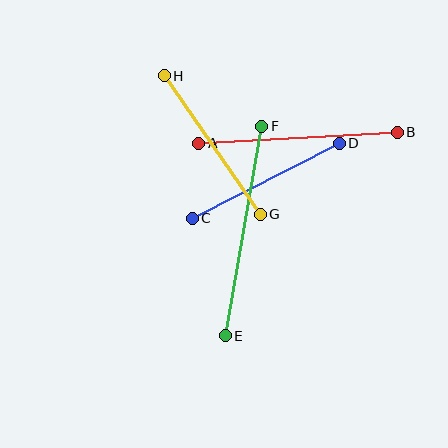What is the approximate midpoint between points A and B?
The midpoint is at approximately (298, 138) pixels.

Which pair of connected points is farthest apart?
Points E and F are farthest apart.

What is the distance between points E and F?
The distance is approximately 213 pixels.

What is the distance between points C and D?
The distance is approximately 165 pixels.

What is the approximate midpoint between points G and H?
The midpoint is at approximately (212, 145) pixels.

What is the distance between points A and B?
The distance is approximately 199 pixels.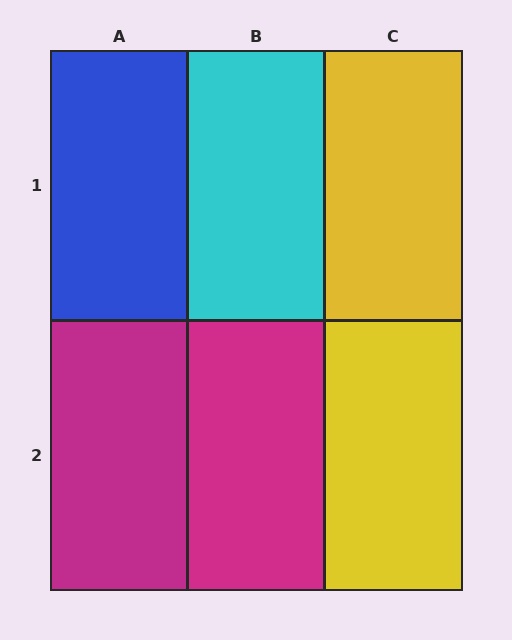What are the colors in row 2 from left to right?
Magenta, magenta, yellow.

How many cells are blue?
1 cell is blue.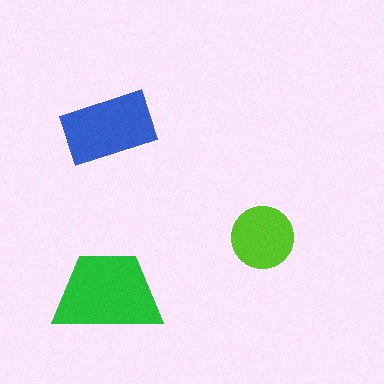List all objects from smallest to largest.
The lime circle, the blue rectangle, the green trapezoid.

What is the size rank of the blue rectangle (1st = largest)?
2nd.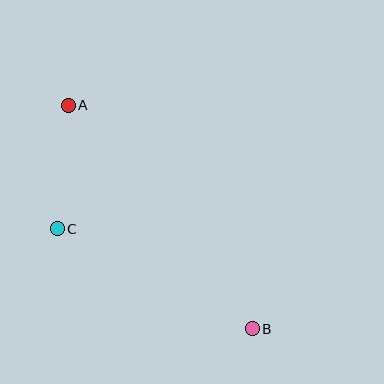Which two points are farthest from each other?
Points A and B are farthest from each other.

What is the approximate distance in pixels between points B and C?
The distance between B and C is approximately 219 pixels.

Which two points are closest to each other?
Points A and C are closest to each other.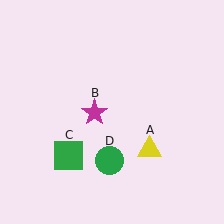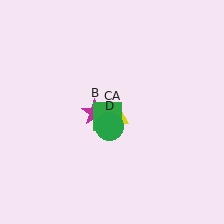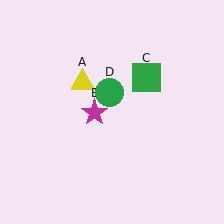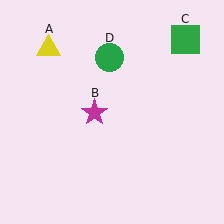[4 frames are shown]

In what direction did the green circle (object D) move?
The green circle (object D) moved up.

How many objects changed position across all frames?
3 objects changed position: yellow triangle (object A), green square (object C), green circle (object D).